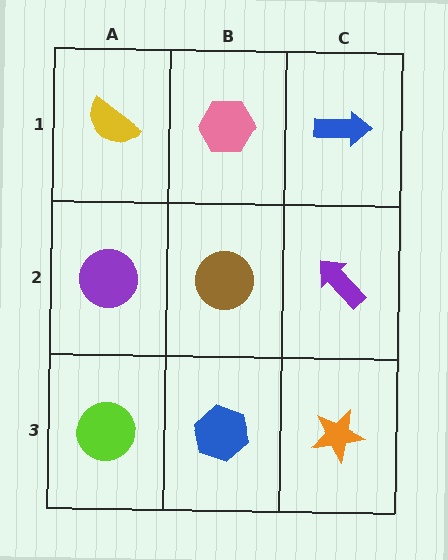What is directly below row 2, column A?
A lime circle.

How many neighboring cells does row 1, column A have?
2.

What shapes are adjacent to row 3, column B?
A brown circle (row 2, column B), a lime circle (row 3, column A), an orange star (row 3, column C).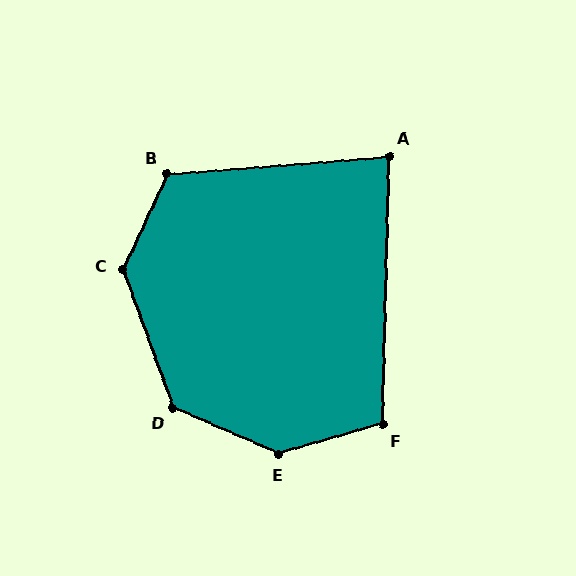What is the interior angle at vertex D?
Approximately 133 degrees (obtuse).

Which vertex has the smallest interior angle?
A, at approximately 84 degrees.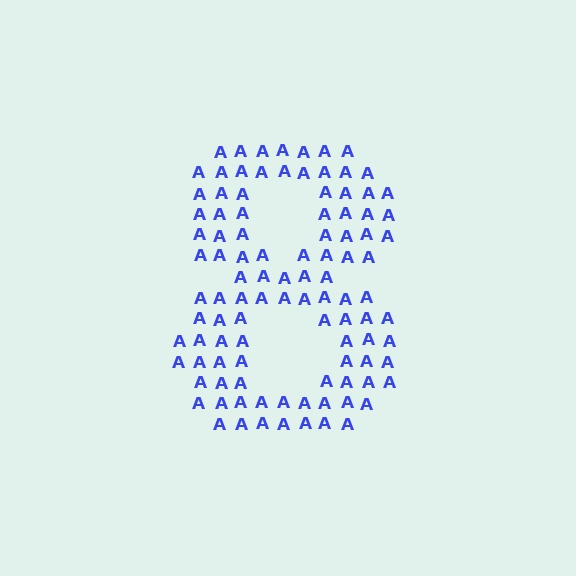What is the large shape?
The large shape is the digit 8.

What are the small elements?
The small elements are letter A's.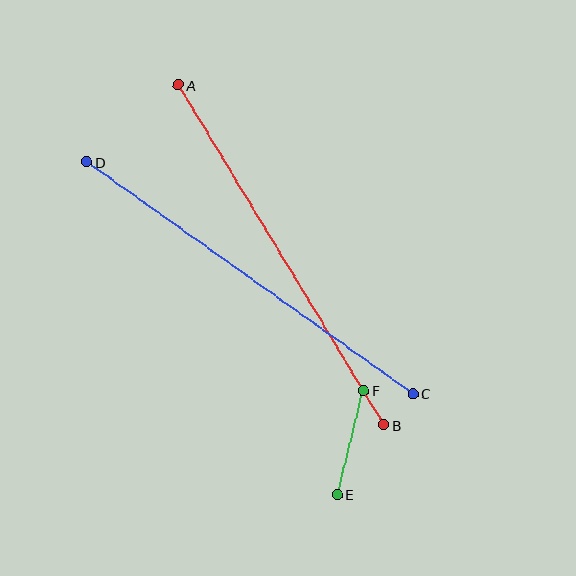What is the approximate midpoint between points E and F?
The midpoint is at approximately (350, 443) pixels.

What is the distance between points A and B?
The distance is approximately 398 pixels.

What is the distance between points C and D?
The distance is approximately 400 pixels.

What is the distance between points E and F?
The distance is approximately 107 pixels.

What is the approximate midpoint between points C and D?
The midpoint is at approximately (250, 278) pixels.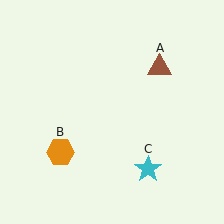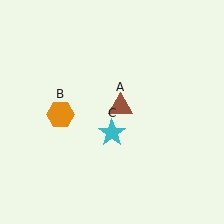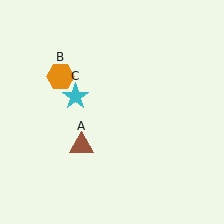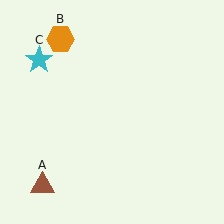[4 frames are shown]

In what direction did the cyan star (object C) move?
The cyan star (object C) moved up and to the left.